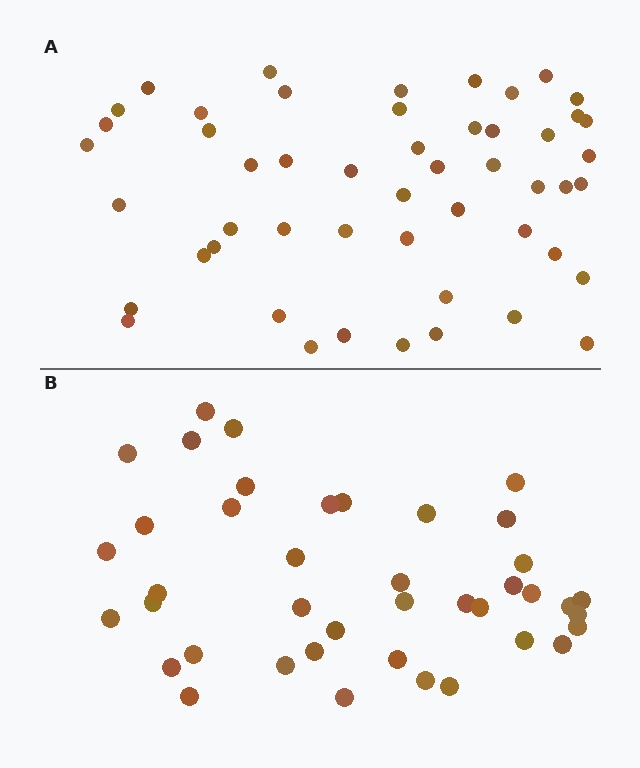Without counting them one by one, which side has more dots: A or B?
Region A (the top region) has more dots.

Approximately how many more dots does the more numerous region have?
Region A has roughly 10 or so more dots than region B.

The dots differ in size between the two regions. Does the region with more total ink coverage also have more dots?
No. Region B has more total ink coverage because its dots are larger, but region A actually contains more individual dots. Total area can be misleading — the number of items is what matters here.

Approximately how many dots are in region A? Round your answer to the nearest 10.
About 50 dots. (The exact count is 51, which rounds to 50.)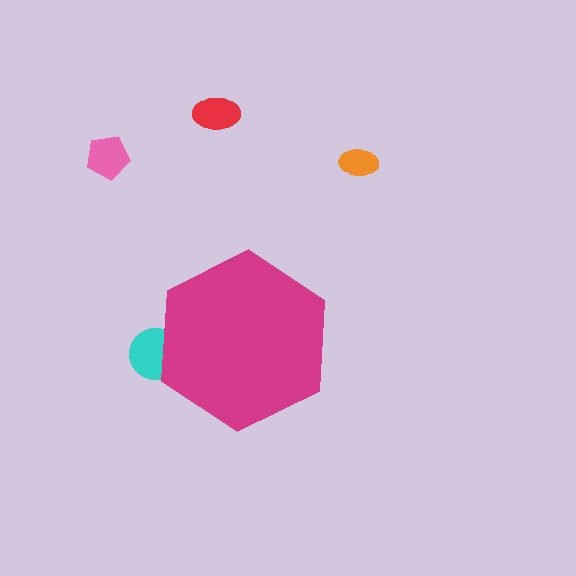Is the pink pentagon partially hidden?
No, the pink pentagon is fully visible.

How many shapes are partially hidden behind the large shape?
1 shape is partially hidden.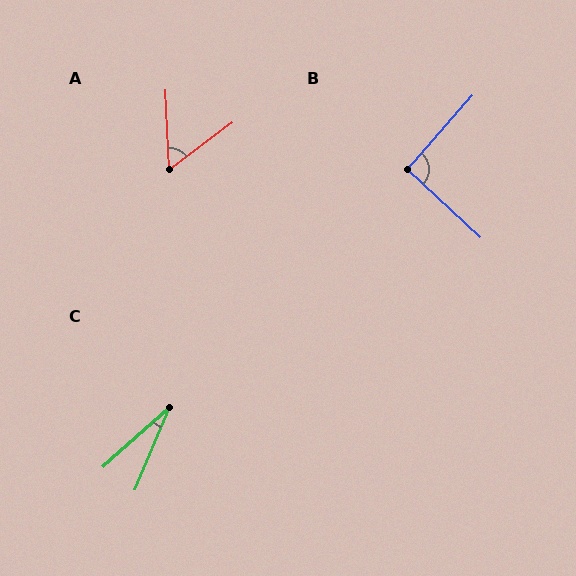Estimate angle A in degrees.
Approximately 55 degrees.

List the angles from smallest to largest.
C (25°), A (55°), B (91°).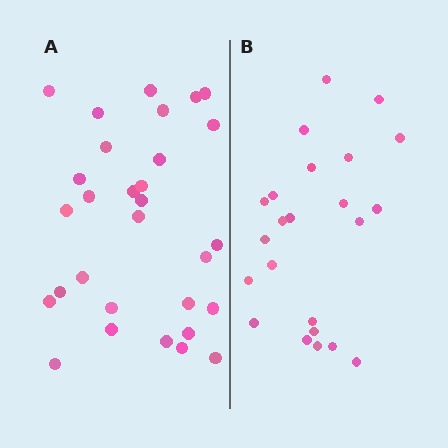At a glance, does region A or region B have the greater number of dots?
Region A (the left region) has more dots.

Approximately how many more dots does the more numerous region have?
Region A has roughly 8 or so more dots than region B.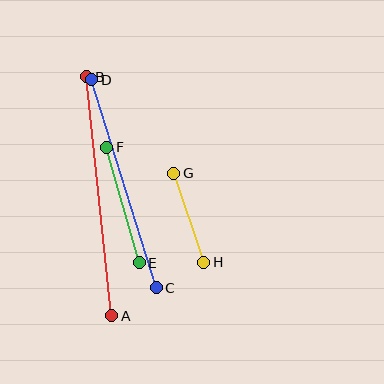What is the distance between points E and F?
The distance is approximately 120 pixels.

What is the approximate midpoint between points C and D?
The midpoint is at approximately (124, 184) pixels.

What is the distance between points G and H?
The distance is approximately 94 pixels.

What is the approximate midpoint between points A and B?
The midpoint is at approximately (99, 196) pixels.